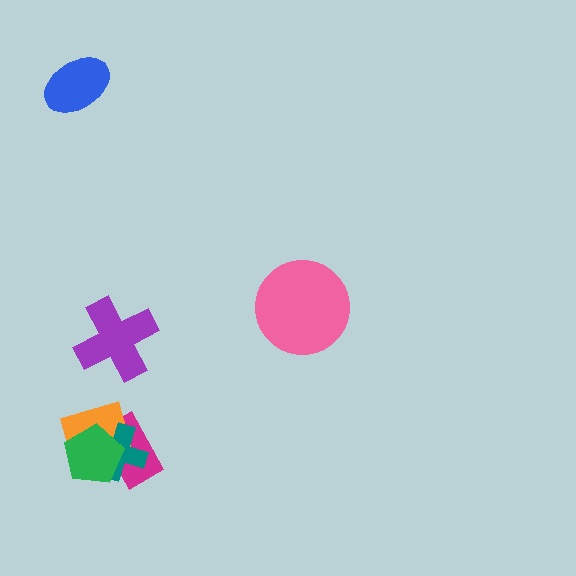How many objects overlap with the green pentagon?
3 objects overlap with the green pentagon.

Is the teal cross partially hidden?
Yes, it is partially covered by another shape.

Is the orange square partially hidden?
Yes, it is partially covered by another shape.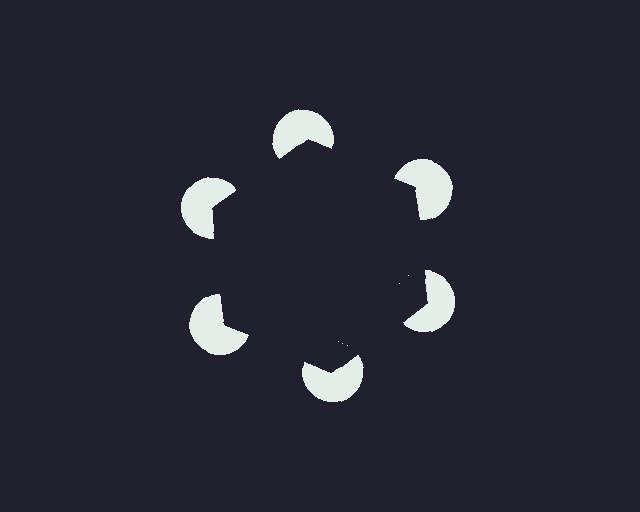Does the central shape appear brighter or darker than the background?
It typically appears slightly darker than the background, even though no actual brightness change is drawn.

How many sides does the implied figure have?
6 sides.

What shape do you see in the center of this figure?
An illusory hexagon — its edges are inferred from the aligned wedge cuts in the pac-man discs, not physically drawn.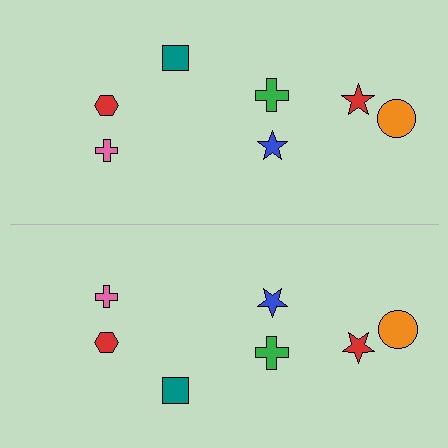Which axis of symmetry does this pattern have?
The pattern has a horizontal axis of symmetry running through the center of the image.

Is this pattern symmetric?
Yes, this pattern has bilateral (reflection) symmetry.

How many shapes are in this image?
There are 14 shapes in this image.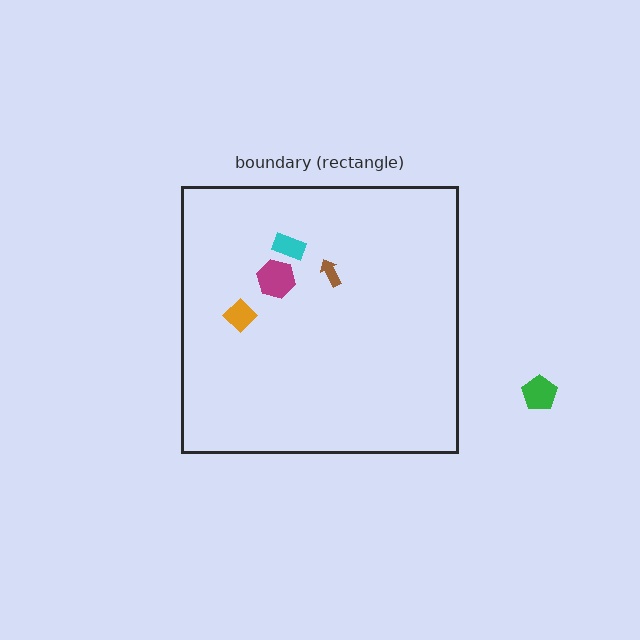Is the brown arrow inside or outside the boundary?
Inside.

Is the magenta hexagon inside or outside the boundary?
Inside.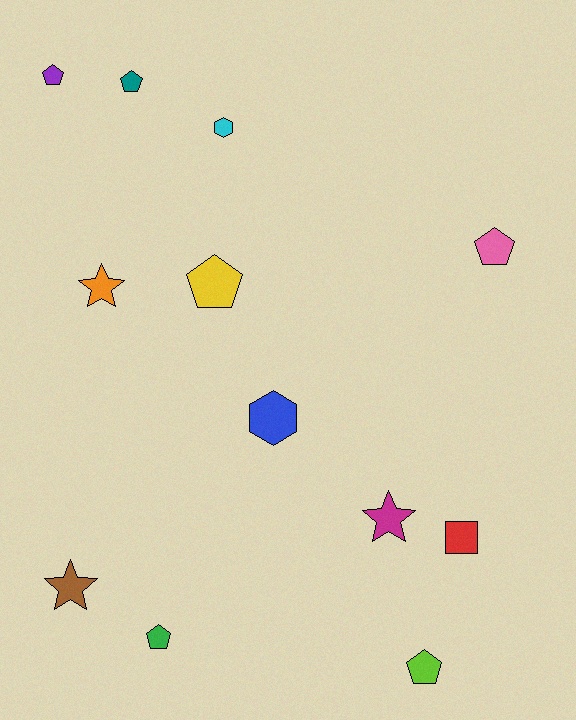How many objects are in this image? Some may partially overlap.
There are 12 objects.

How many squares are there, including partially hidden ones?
There is 1 square.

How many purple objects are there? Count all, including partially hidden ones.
There is 1 purple object.